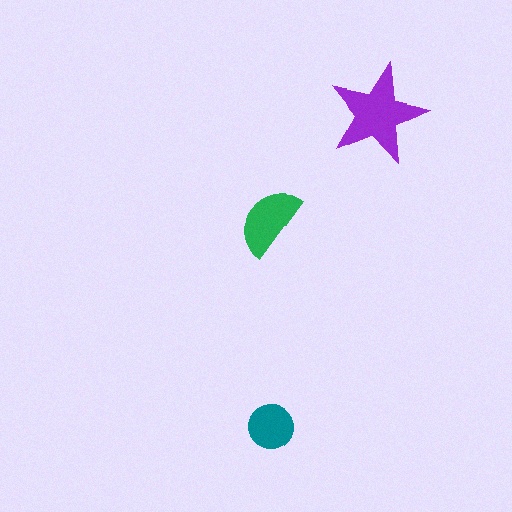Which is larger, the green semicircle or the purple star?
The purple star.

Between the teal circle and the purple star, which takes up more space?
The purple star.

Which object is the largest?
The purple star.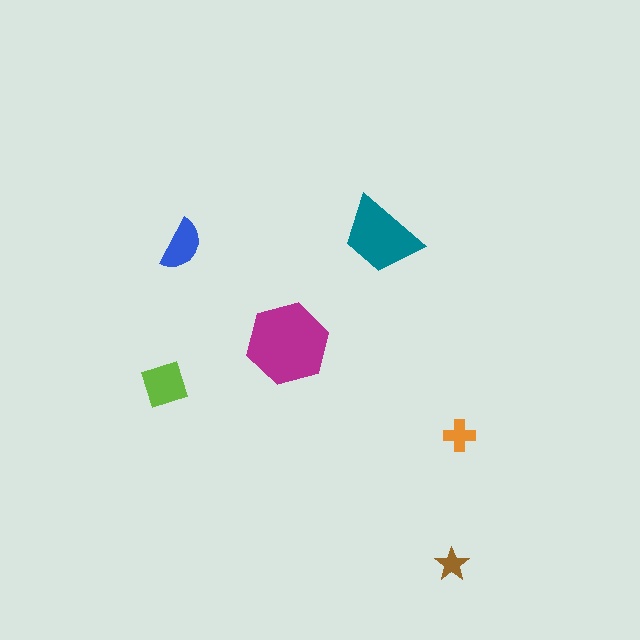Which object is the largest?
The magenta hexagon.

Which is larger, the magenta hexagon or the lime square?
The magenta hexagon.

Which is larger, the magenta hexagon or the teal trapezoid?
The magenta hexagon.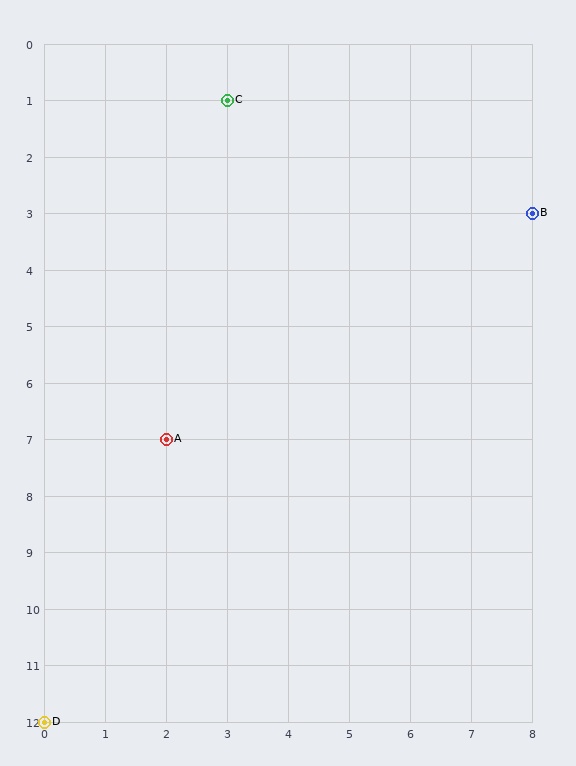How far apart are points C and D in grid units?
Points C and D are 3 columns and 11 rows apart (about 11.4 grid units diagonally).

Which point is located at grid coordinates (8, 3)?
Point B is at (8, 3).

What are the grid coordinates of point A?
Point A is at grid coordinates (2, 7).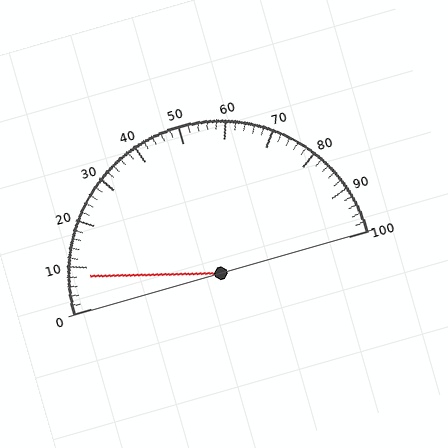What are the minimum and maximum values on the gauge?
The gauge ranges from 0 to 100.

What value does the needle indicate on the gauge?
The needle indicates approximately 8.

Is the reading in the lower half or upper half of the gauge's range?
The reading is in the lower half of the range (0 to 100).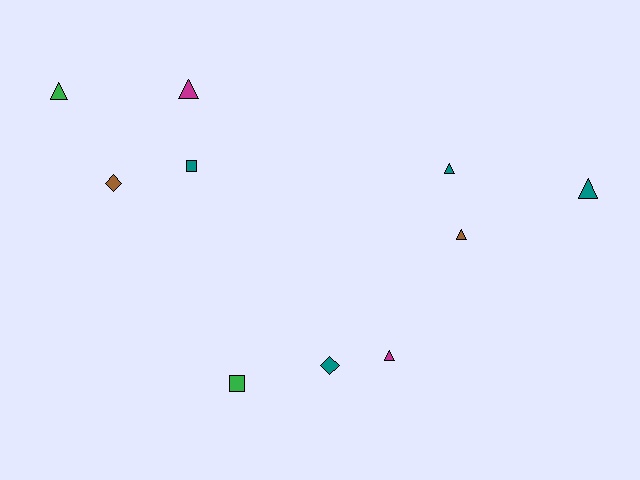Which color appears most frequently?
Teal, with 4 objects.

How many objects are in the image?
There are 10 objects.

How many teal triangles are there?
There are 2 teal triangles.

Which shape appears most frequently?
Triangle, with 6 objects.